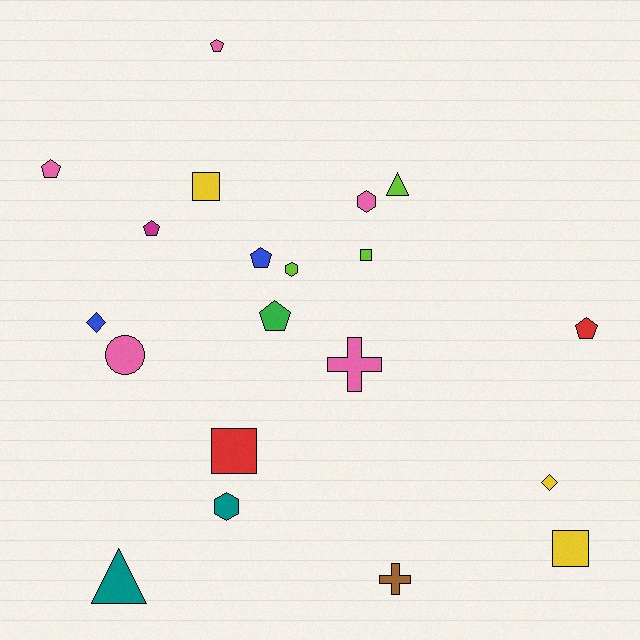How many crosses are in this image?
There are 2 crosses.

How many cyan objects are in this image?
There are no cyan objects.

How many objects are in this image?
There are 20 objects.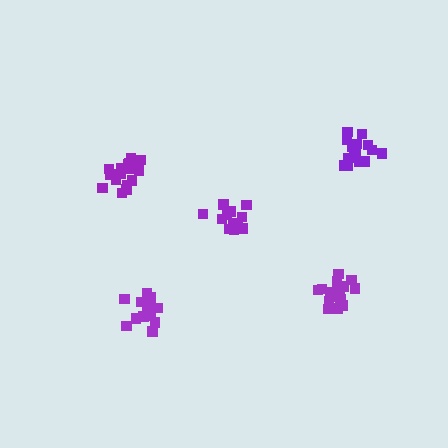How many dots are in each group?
Group 1: 16 dots, Group 2: 13 dots, Group 3: 17 dots, Group 4: 16 dots, Group 5: 16 dots (78 total).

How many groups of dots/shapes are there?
There are 5 groups.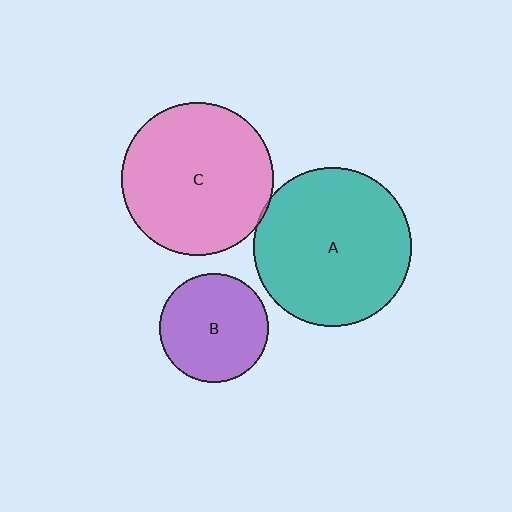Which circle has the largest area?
Circle A (teal).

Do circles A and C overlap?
Yes.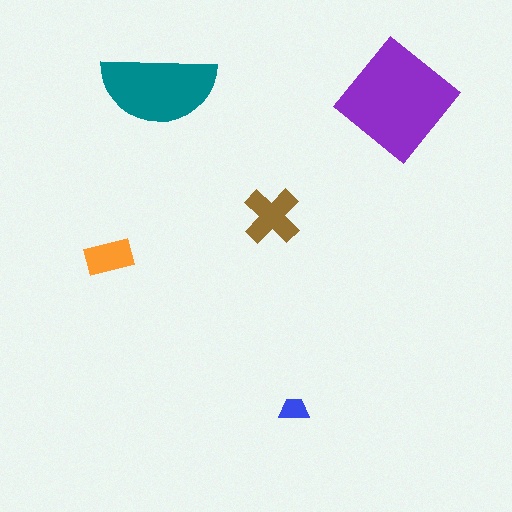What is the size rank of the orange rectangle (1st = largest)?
4th.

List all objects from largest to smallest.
The purple diamond, the teal semicircle, the brown cross, the orange rectangle, the blue trapezoid.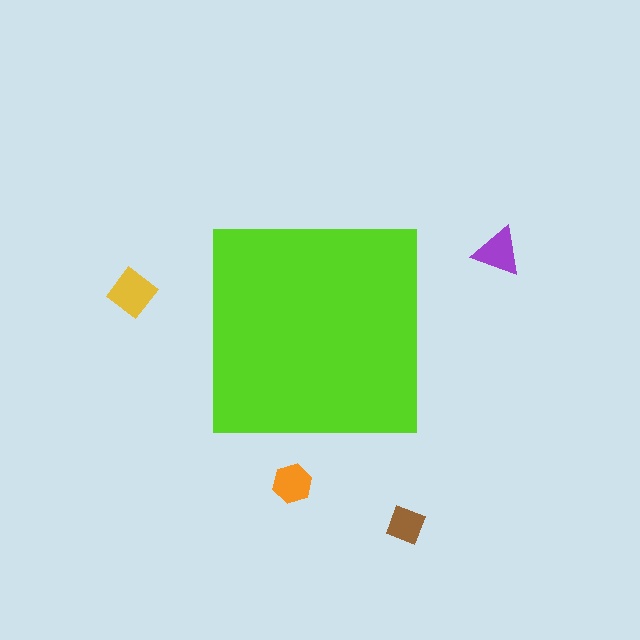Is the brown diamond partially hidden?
No, the brown diamond is fully visible.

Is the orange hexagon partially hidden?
No, the orange hexagon is fully visible.